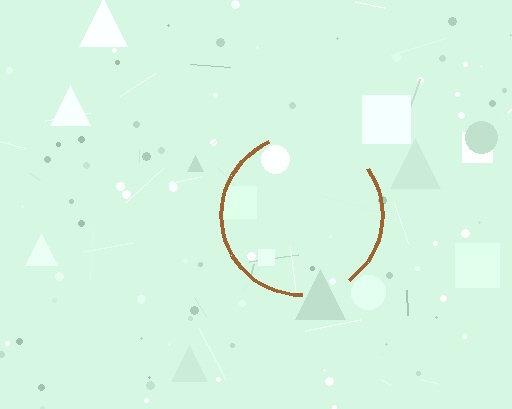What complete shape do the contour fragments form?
The contour fragments form a circle.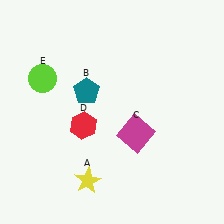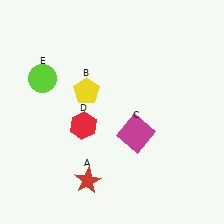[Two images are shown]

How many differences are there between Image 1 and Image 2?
There are 2 differences between the two images.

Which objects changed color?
A changed from yellow to red. B changed from teal to yellow.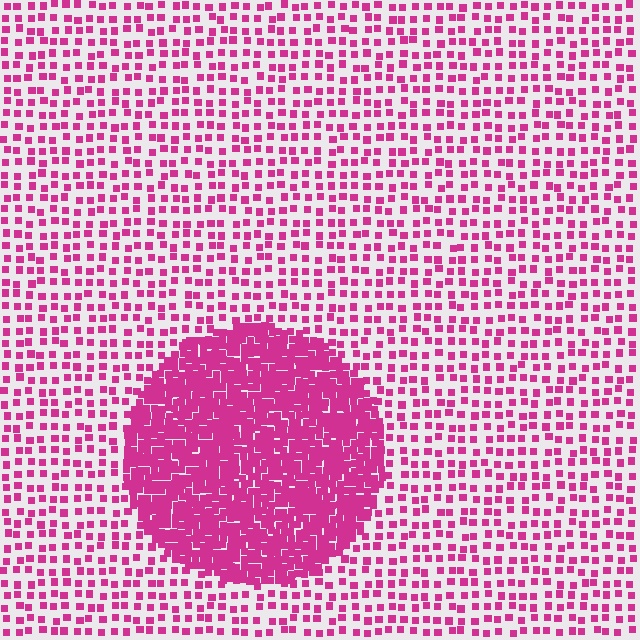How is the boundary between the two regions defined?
The boundary is defined by a change in element density (approximately 3.1x ratio). All elements are the same color, size, and shape.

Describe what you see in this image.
The image contains small magenta elements arranged at two different densities. A circle-shaped region is visible where the elements are more densely packed than the surrounding area.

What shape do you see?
I see a circle.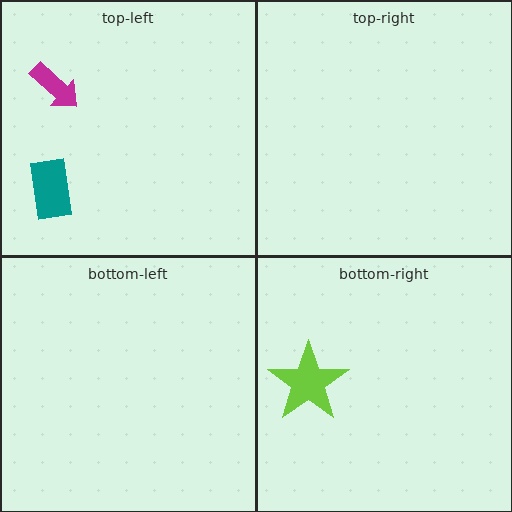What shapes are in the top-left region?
The magenta arrow, the teal rectangle.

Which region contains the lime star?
The bottom-right region.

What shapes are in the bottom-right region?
The lime star.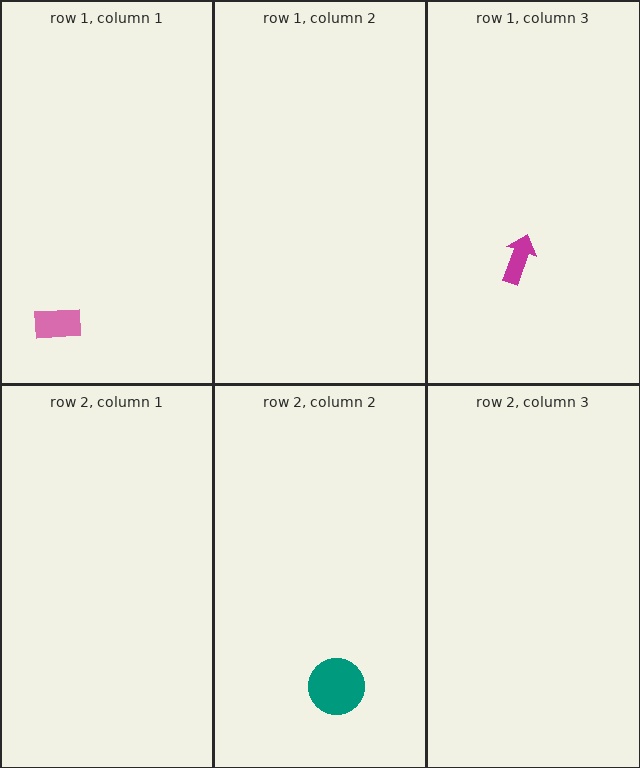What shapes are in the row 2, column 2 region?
The teal circle.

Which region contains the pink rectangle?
The row 1, column 1 region.